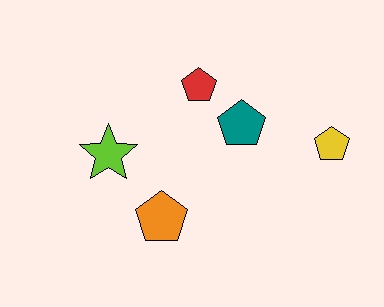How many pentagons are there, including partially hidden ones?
There are 4 pentagons.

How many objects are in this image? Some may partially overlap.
There are 5 objects.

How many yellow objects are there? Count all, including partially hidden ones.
There is 1 yellow object.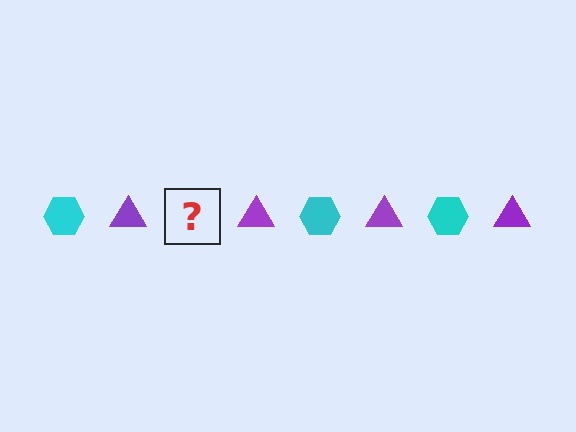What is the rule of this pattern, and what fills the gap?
The rule is that the pattern alternates between cyan hexagon and purple triangle. The gap should be filled with a cyan hexagon.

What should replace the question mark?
The question mark should be replaced with a cyan hexagon.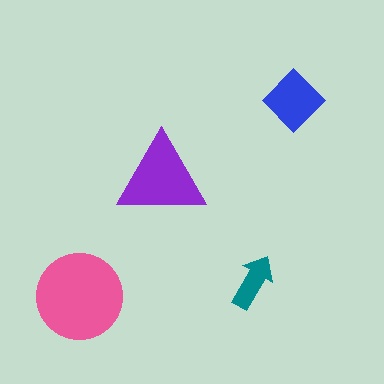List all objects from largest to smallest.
The pink circle, the purple triangle, the blue diamond, the teal arrow.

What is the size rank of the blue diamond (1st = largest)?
3rd.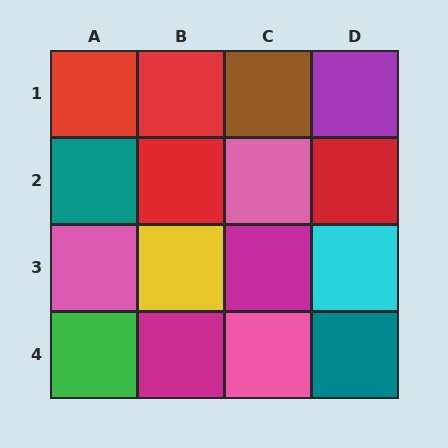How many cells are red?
4 cells are red.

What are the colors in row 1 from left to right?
Red, red, brown, purple.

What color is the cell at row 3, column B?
Yellow.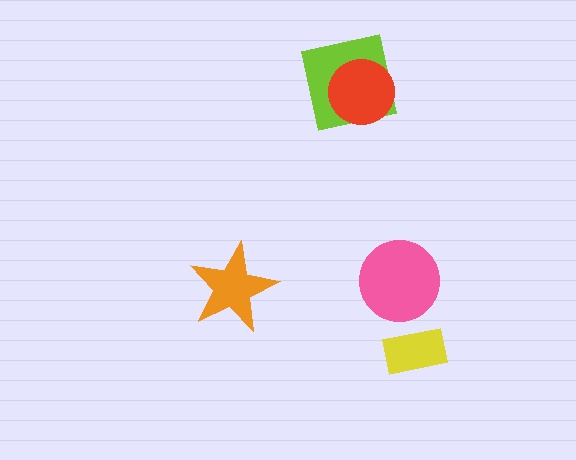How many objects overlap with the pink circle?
0 objects overlap with the pink circle.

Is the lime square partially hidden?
Yes, it is partially covered by another shape.